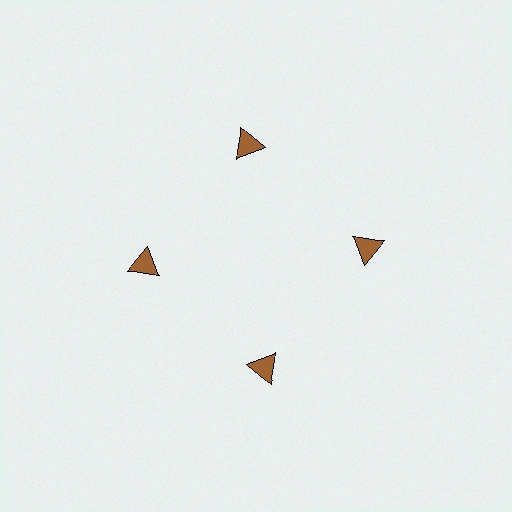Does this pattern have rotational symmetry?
Yes, this pattern has 4-fold rotational symmetry. It looks the same after rotating 90 degrees around the center.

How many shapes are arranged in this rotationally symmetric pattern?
There are 4 shapes, arranged in 4 groups of 1.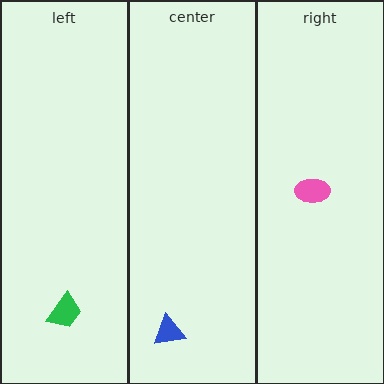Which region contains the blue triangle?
The center region.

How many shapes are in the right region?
1.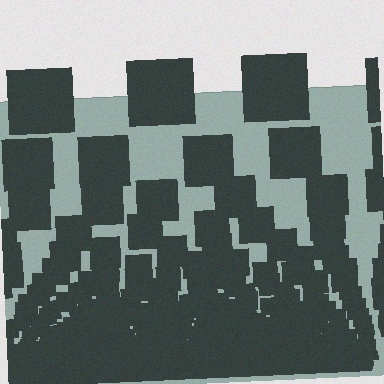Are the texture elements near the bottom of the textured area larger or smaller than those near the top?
Smaller. The gradient is inverted — elements near the bottom are smaller and denser.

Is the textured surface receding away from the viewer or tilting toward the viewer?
The surface appears to tilt toward the viewer. Texture elements get larger and sparser toward the top.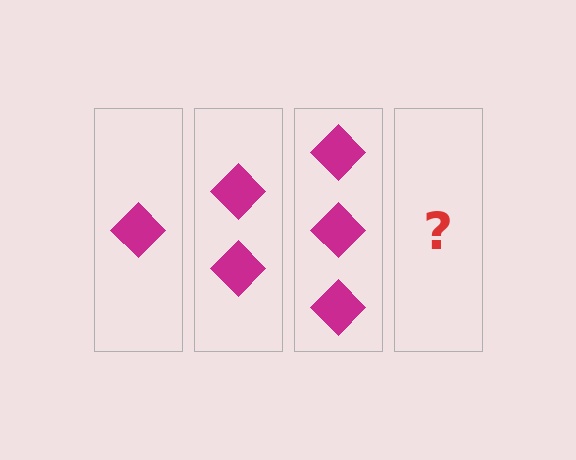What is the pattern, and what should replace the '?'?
The pattern is that each step adds one more diamond. The '?' should be 4 diamonds.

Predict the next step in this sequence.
The next step is 4 diamonds.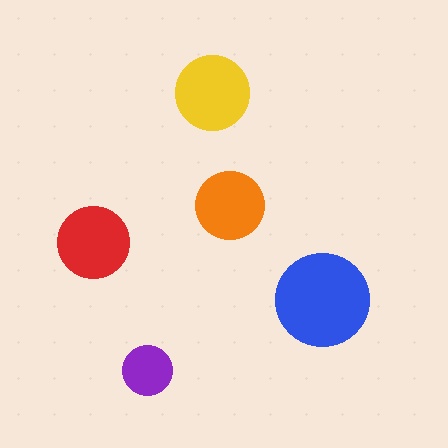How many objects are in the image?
There are 5 objects in the image.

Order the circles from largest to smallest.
the blue one, the yellow one, the red one, the orange one, the purple one.